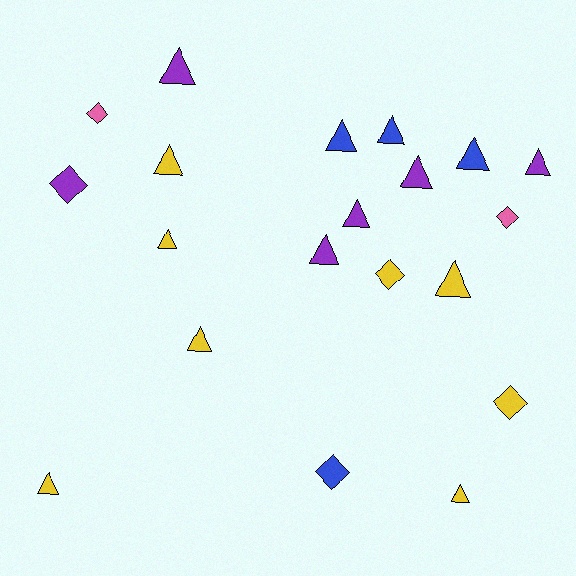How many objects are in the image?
There are 20 objects.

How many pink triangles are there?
There are no pink triangles.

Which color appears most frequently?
Yellow, with 8 objects.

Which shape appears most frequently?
Triangle, with 14 objects.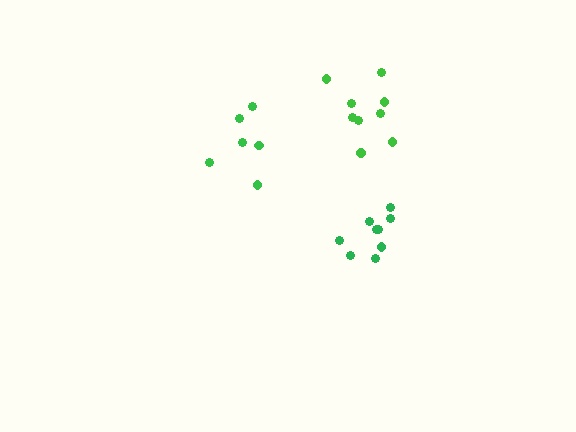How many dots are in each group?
Group 1: 9 dots, Group 2: 9 dots, Group 3: 6 dots (24 total).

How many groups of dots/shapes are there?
There are 3 groups.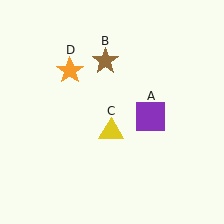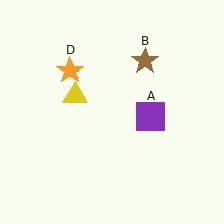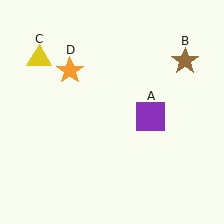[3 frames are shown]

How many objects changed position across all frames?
2 objects changed position: brown star (object B), yellow triangle (object C).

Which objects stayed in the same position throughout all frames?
Purple square (object A) and orange star (object D) remained stationary.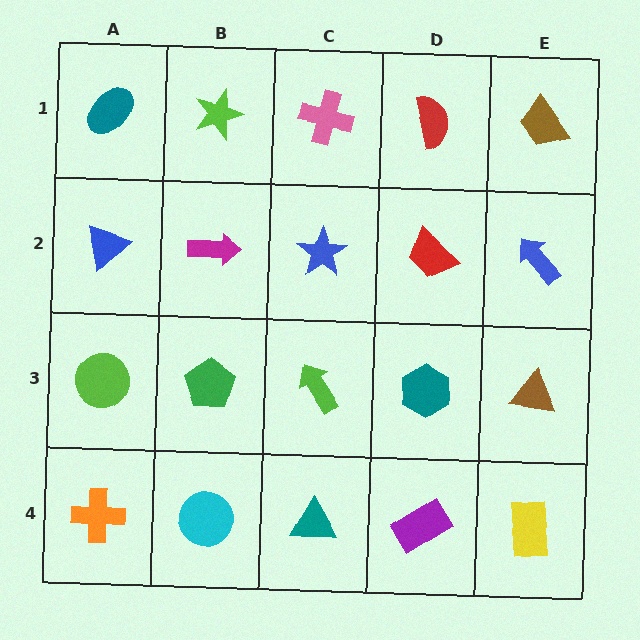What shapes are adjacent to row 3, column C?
A blue star (row 2, column C), a teal triangle (row 4, column C), a green pentagon (row 3, column B), a teal hexagon (row 3, column D).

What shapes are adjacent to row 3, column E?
A blue arrow (row 2, column E), a yellow rectangle (row 4, column E), a teal hexagon (row 3, column D).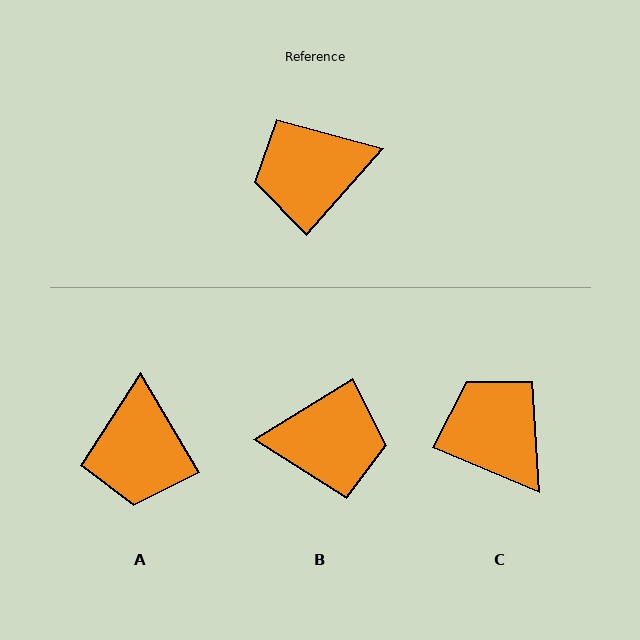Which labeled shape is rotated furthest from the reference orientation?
B, about 163 degrees away.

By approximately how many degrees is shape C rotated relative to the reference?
Approximately 71 degrees clockwise.